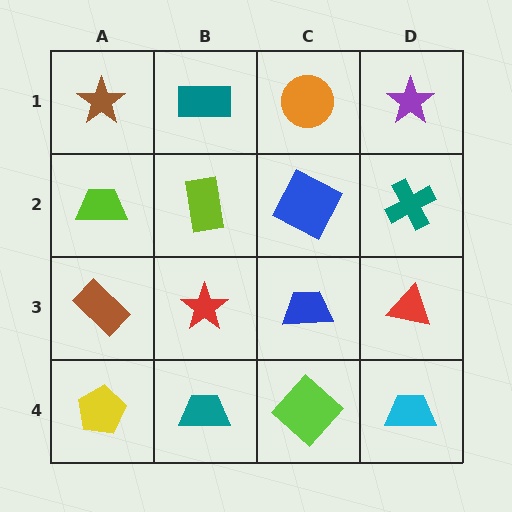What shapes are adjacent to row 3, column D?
A teal cross (row 2, column D), a cyan trapezoid (row 4, column D), a blue trapezoid (row 3, column C).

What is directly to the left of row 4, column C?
A teal trapezoid.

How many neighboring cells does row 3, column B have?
4.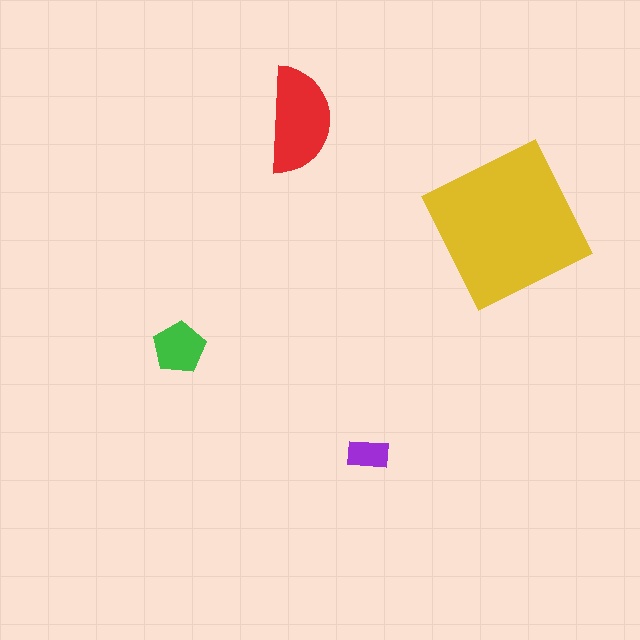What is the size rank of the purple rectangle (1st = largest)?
4th.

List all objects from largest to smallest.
The yellow square, the red semicircle, the green pentagon, the purple rectangle.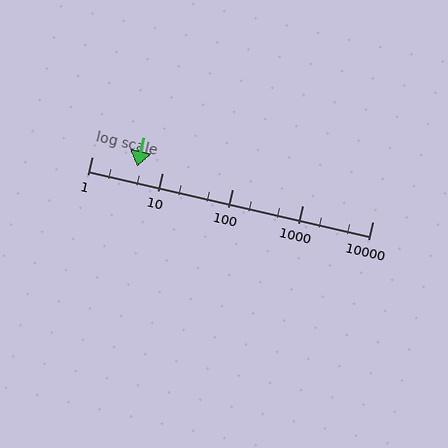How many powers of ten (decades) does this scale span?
The scale spans 4 decades, from 1 to 10000.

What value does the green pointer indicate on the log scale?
The pointer indicates approximately 4.4.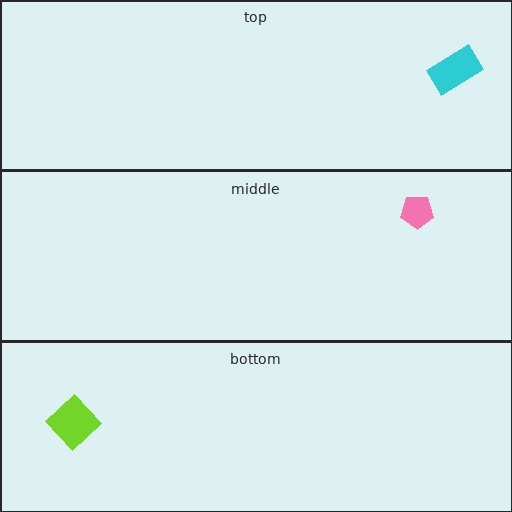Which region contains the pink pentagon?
The middle region.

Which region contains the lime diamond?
The bottom region.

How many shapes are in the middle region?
1.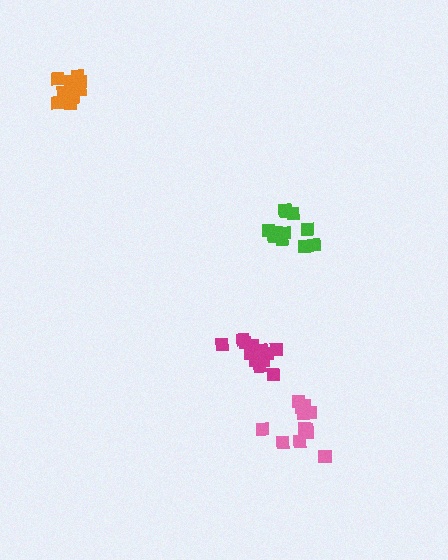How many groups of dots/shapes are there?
There are 4 groups.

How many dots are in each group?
Group 1: 11 dots, Group 2: 13 dots, Group 3: 12 dots, Group 4: 12 dots (48 total).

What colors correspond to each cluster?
The clusters are colored: green, pink, orange, magenta.